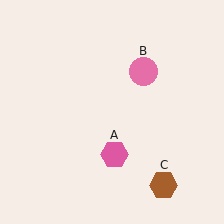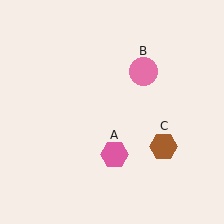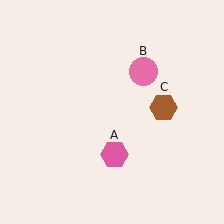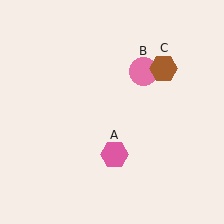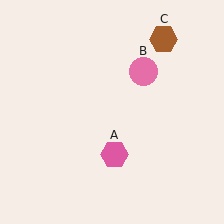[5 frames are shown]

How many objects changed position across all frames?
1 object changed position: brown hexagon (object C).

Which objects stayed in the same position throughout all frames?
Pink hexagon (object A) and pink circle (object B) remained stationary.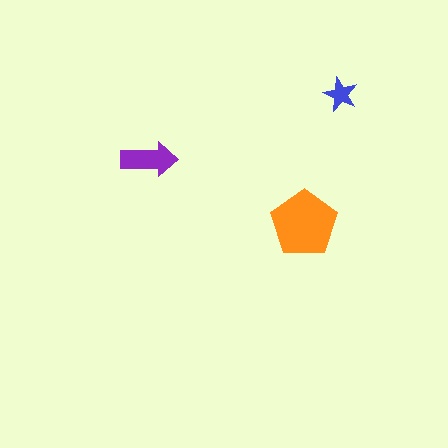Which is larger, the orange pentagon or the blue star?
The orange pentagon.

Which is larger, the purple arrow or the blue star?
The purple arrow.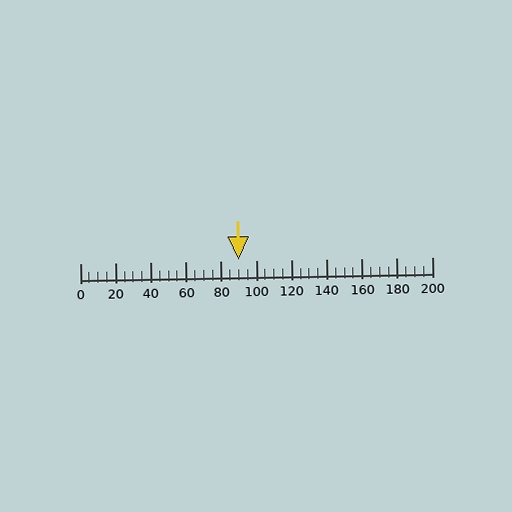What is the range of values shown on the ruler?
The ruler shows values from 0 to 200.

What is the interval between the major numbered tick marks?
The major tick marks are spaced 20 units apart.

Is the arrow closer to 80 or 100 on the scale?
The arrow is closer to 100.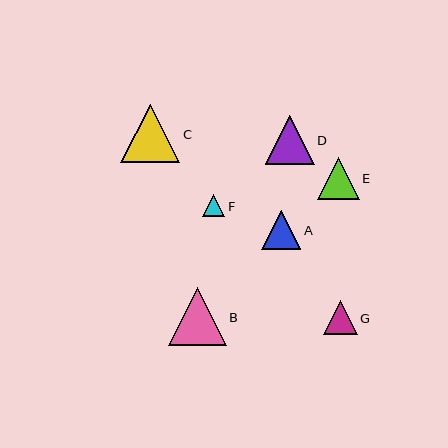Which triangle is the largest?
Triangle C is the largest with a size of approximately 59 pixels.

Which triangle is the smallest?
Triangle F is the smallest with a size of approximately 22 pixels.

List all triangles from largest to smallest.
From largest to smallest: C, B, D, E, A, G, F.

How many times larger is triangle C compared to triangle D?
Triangle C is approximately 1.2 times the size of triangle D.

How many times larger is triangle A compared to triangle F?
Triangle A is approximately 1.8 times the size of triangle F.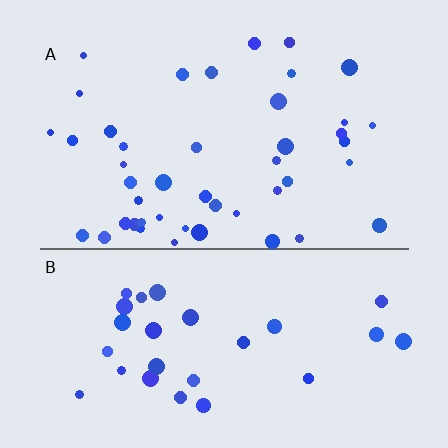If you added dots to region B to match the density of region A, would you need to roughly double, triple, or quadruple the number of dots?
Approximately double.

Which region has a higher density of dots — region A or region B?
A (the top).